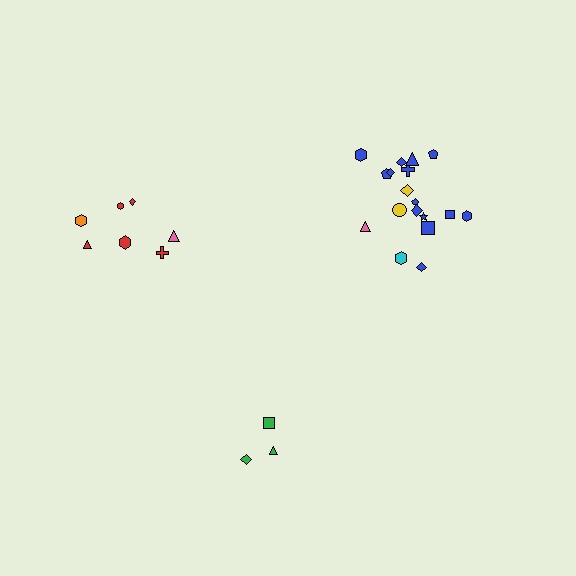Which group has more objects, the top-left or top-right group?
The top-right group.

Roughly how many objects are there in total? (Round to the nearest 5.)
Roughly 30 objects in total.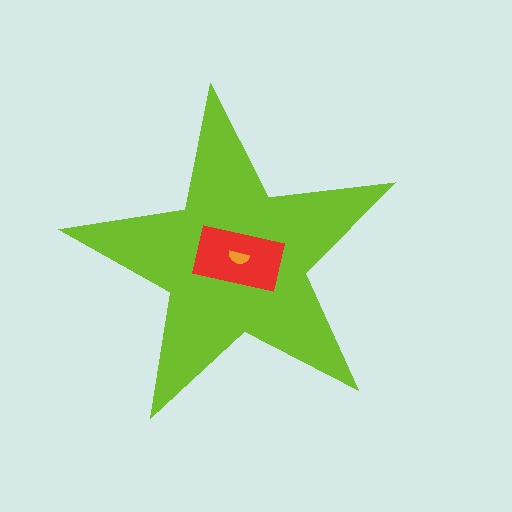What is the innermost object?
The orange semicircle.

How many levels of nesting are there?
3.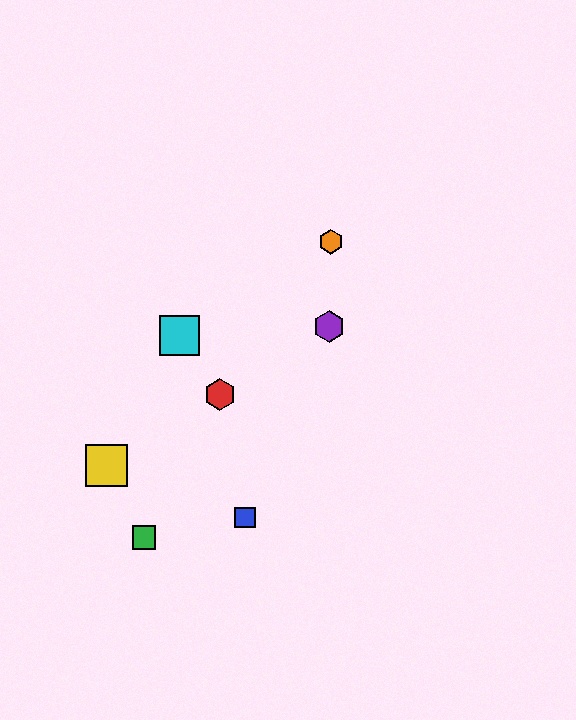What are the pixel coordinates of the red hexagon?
The red hexagon is at (220, 395).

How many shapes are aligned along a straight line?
3 shapes (the red hexagon, the yellow square, the purple hexagon) are aligned along a straight line.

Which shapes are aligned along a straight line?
The red hexagon, the yellow square, the purple hexagon are aligned along a straight line.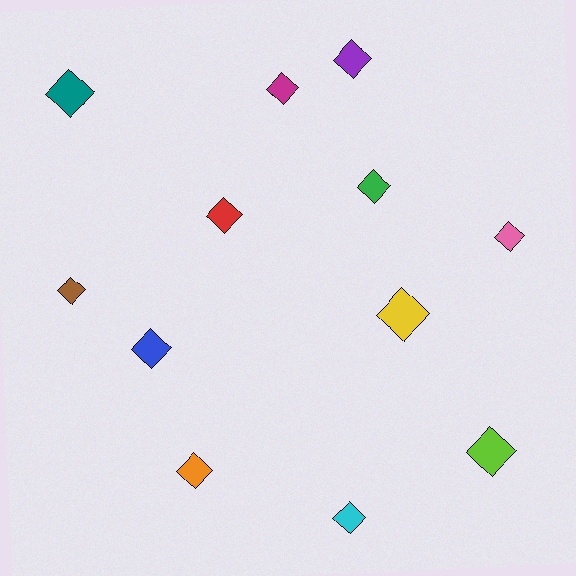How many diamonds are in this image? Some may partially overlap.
There are 12 diamonds.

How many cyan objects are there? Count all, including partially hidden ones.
There is 1 cyan object.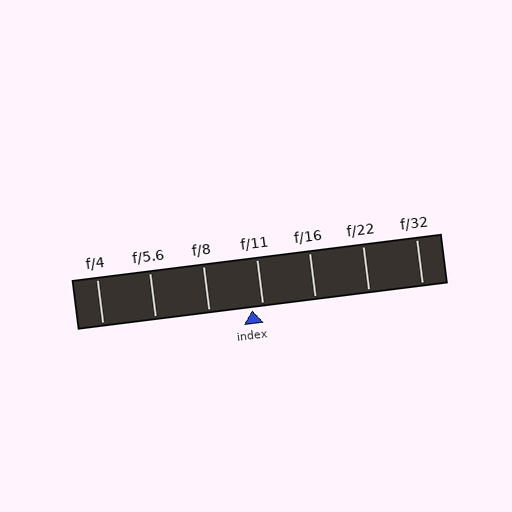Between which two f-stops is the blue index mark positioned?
The index mark is between f/8 and f/11.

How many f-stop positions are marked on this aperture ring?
There are 7 f-stop positions marked.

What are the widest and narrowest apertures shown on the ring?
The widest aperture shown is f/4 and the narrowest is f/32.